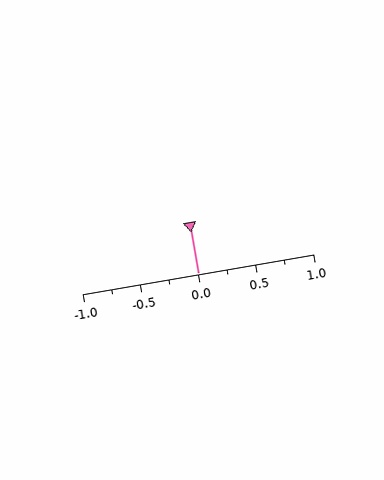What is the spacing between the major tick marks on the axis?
The major ticks are spaced 0.5 apart.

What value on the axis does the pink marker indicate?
The marker indicates approximately 0.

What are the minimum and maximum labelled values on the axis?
The axis runs from -1.0 to 1.0.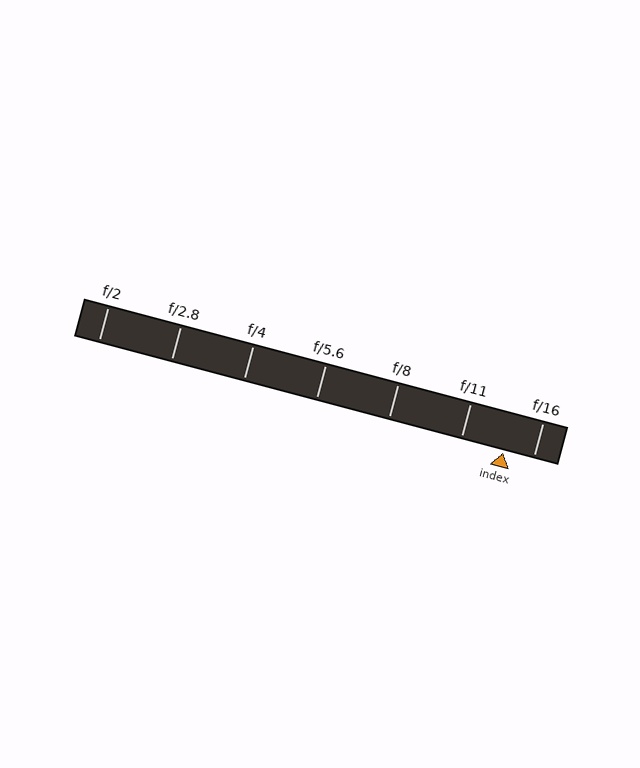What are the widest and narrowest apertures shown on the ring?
The widest aperture shown is f/2 and the narrowest is f/16.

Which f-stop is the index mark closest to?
The index mark is closest to f/16.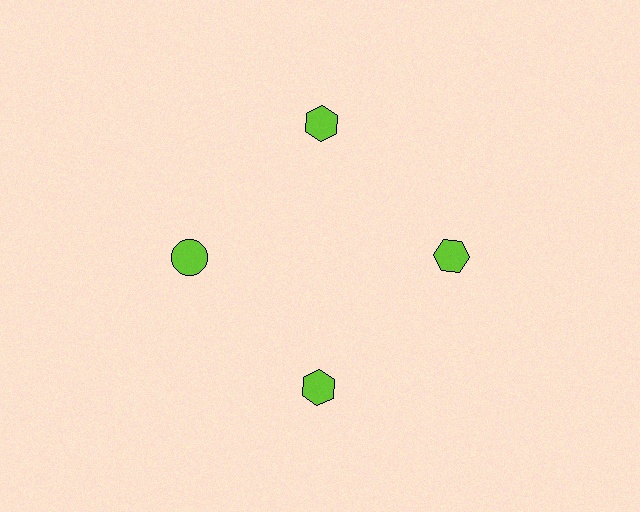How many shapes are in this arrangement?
There are 4 shapes arranged in a ring pattern.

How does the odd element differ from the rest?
It has a different shape: circle instead of hexagon.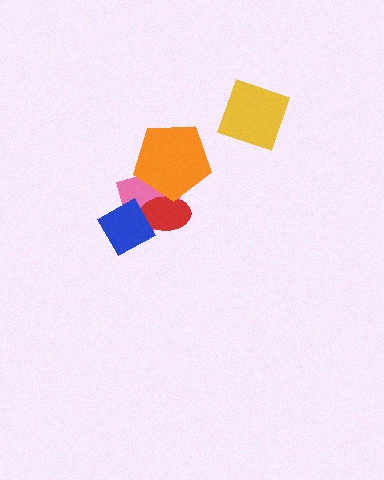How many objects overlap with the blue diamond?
2 objects overlap with the blue diamond.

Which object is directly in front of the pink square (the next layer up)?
The red ellipse is directly in front of the pink square.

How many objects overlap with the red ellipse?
3 objects overlap with the red ellipse.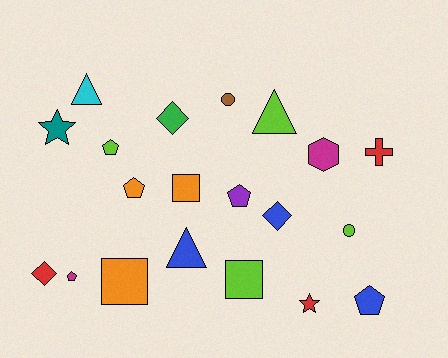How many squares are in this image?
There are 3 squares.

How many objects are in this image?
There are 20 objects.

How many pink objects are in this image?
There are no pink objects.